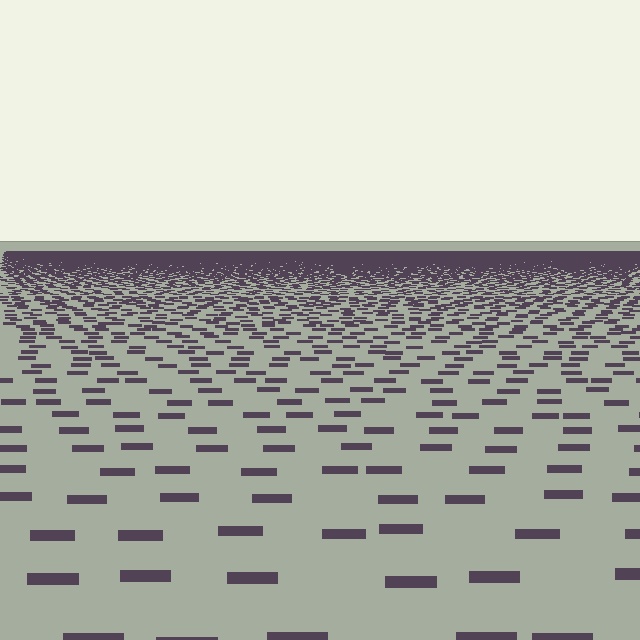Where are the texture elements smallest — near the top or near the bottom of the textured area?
Near the top.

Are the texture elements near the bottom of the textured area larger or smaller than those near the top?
Larger. Near the bottom, elements are closer to the viewer and appear at a bigger on-screen size.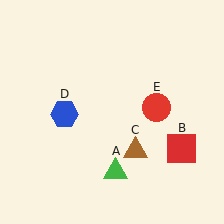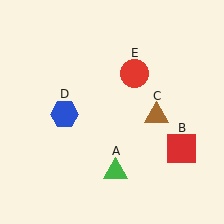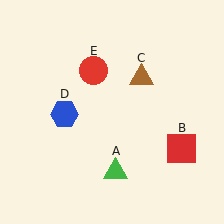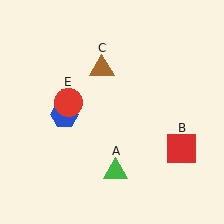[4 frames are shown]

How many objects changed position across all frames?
2 objects changed position: brown triangle (object C), red circle (object E).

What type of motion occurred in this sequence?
The brown triangle (object C), red circle (object E) rotated counterclockwise around the center of the scene.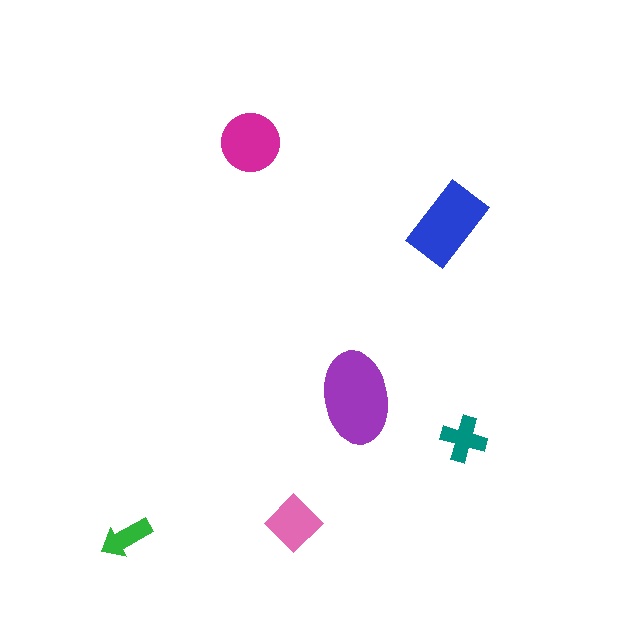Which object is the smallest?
The green arrow.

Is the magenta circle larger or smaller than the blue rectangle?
Smaller.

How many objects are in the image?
There are 6 objects in the image.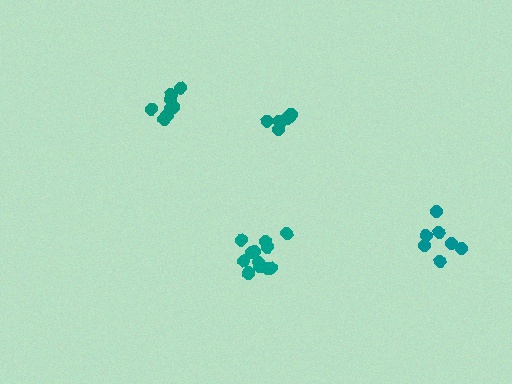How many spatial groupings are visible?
There are 4 spatial groupings.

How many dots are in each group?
Group 1: 7 dots, Group 2: 8 dots, Group 3: 7 dots, Group 4: 12 dots (34 total).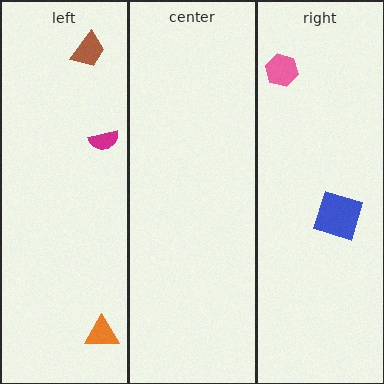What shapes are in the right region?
The pink hexagon, the blue square.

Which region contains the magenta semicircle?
The left region.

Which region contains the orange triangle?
The left region.